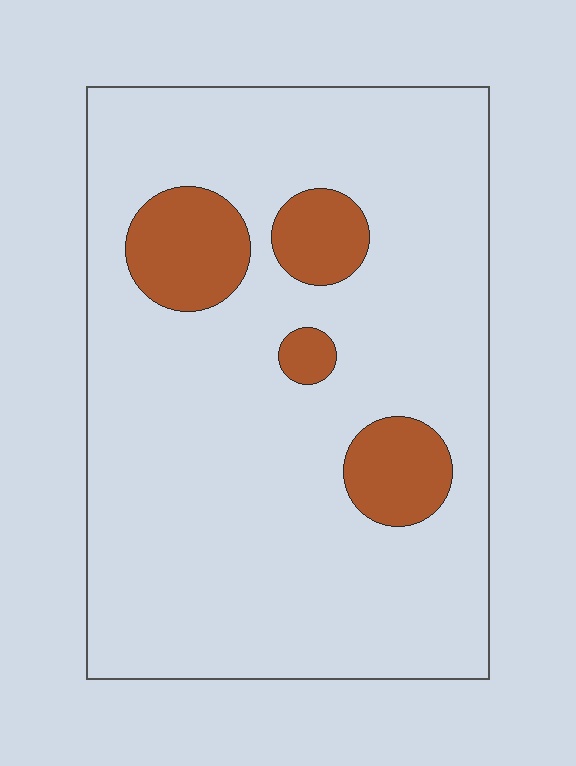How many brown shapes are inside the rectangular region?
4.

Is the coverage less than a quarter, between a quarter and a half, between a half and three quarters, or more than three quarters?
Less than a quarter.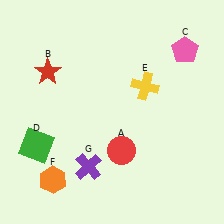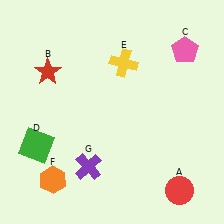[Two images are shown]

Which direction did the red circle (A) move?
The red circle (A) moved right.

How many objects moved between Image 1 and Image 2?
2 objects moved between the two images.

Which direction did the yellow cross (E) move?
The yellow cross (E) moved up.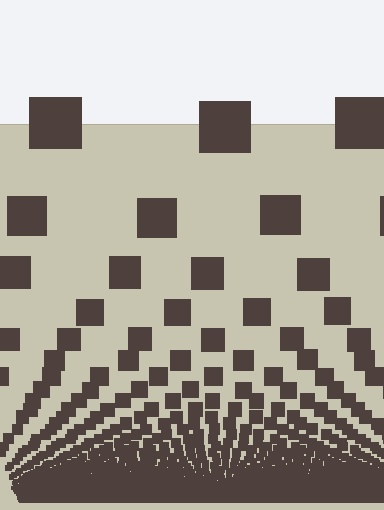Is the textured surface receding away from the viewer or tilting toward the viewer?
The surface appears to tilt toward the viewer. Texture elements get larger and sparser toward the top.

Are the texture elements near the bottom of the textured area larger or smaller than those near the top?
Smaller. The gradient is inverted — elements near the bottom are smaller and denser.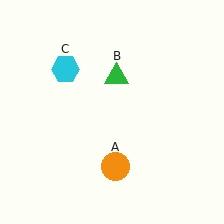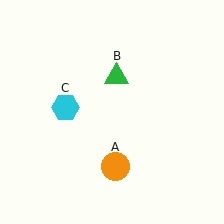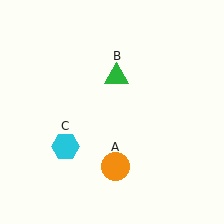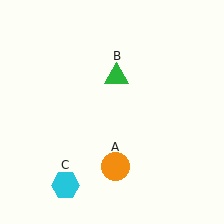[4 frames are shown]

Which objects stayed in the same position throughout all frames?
Orange circle (object A) and green triangle (object B) remained stationary.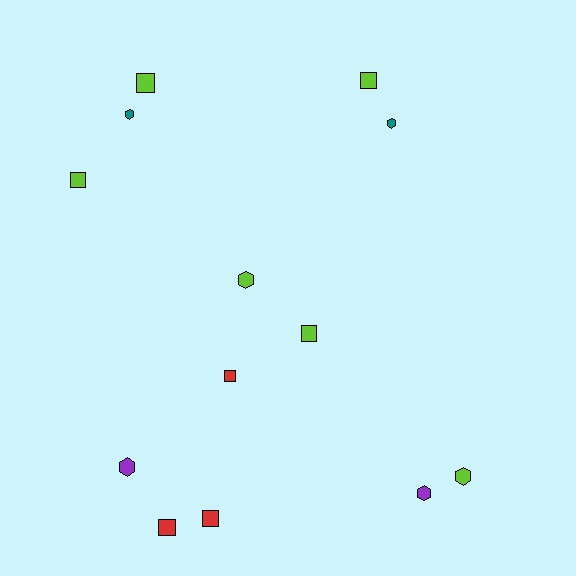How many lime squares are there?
There are 4 lime squares.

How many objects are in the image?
There are 13 objects.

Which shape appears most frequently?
Square, with 7 objects.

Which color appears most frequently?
Lime, with 6 objects.